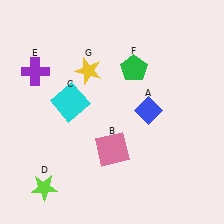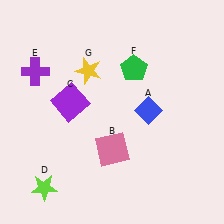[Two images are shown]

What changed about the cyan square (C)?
In Image 1, C is cyan. In Image 2, it changed to purple.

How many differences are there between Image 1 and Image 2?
There is 1 difference between the two images.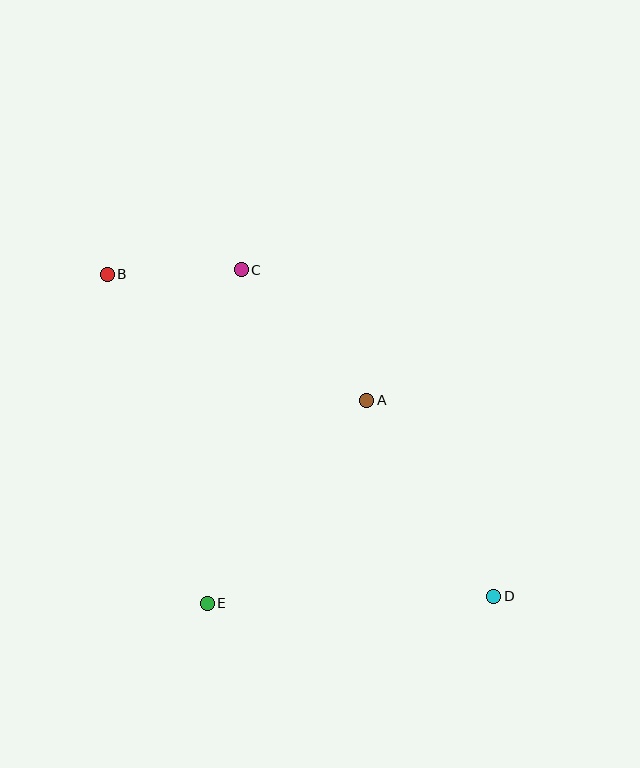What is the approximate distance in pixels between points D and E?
The distance between D and E is approximately 286 pixels.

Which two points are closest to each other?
Points B and C are closest to each other.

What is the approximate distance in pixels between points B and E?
The distance between B and E is approximately 344 pixels.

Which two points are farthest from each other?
Points B and D are farthest from each other.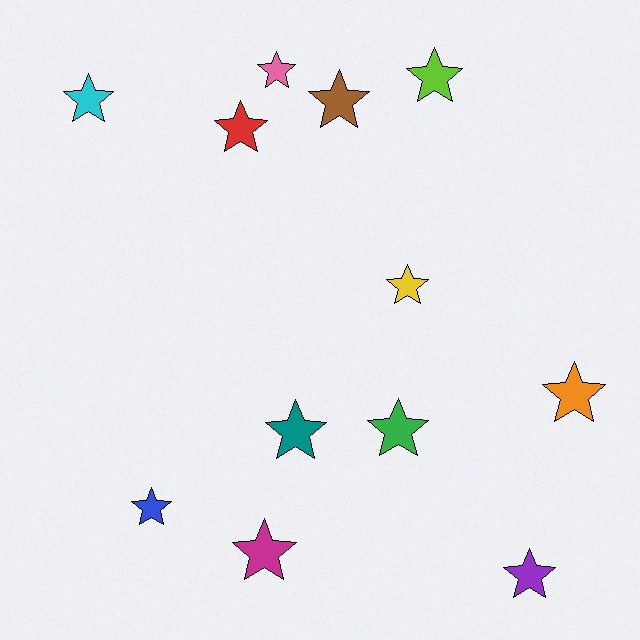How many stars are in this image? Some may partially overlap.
There are 12 stars.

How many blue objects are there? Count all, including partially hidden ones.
There is 1 blue object.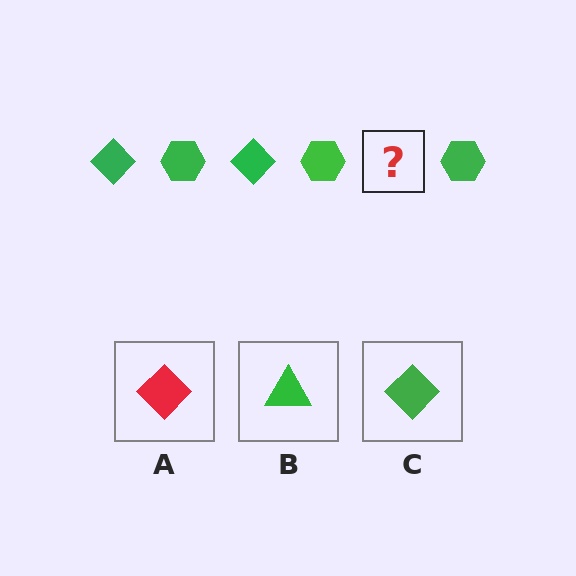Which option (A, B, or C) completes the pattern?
C.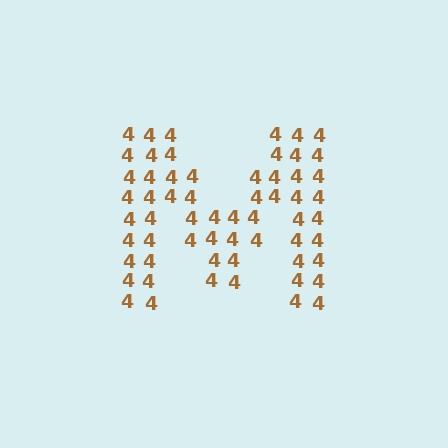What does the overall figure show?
The overall figure shows the letter M.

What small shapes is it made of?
It is made of small digit 4's.